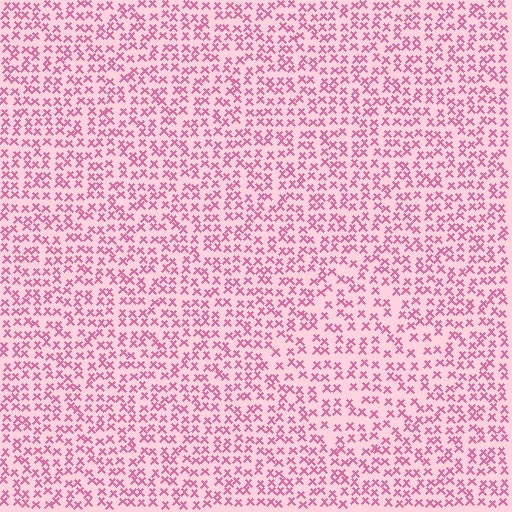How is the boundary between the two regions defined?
The boundary is defined by a change in element density (approximately 1.4x ratio). All elements are the same color, size, and shape.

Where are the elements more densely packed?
The elements are more densely packed outside the diamond boundary.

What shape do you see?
I see a diamond.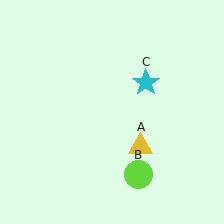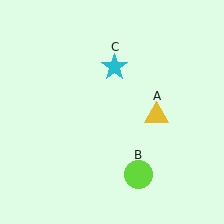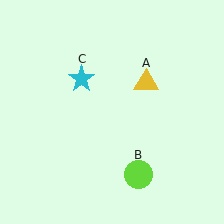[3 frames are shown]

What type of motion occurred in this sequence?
The yellow triangle (object A), cyan star (object C) rotated counterclockwise around the center of the scene.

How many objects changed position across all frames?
2 objects changed position: yellow triangle (object A), cyan star (object C).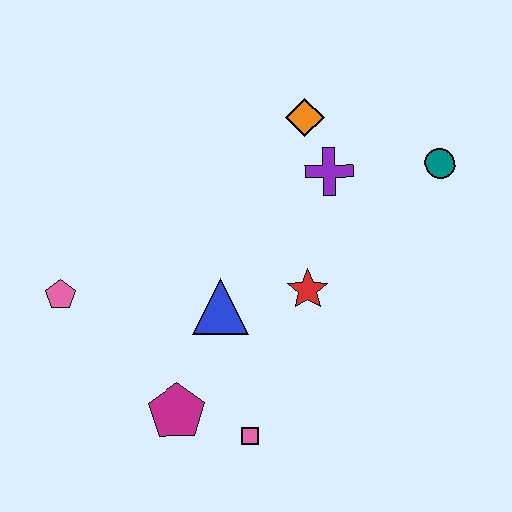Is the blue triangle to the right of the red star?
No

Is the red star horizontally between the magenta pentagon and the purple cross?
Yes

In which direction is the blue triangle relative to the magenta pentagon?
The blue triangle is above the magenta pentagon.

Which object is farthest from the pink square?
The teal circle is farthest from the pink square.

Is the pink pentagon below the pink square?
No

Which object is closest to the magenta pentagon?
The pink square is closest to the magenta pentagon.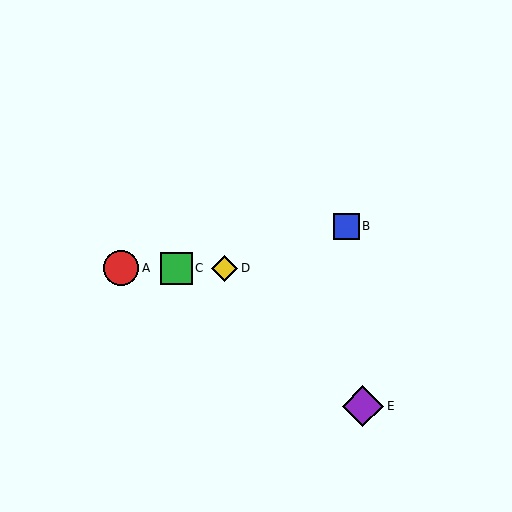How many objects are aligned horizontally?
3 objects (A, C, D) are aligned horizontally.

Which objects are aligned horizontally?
Objects A, C, D are aligned horizontally.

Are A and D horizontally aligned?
Yes, both are at y≈268.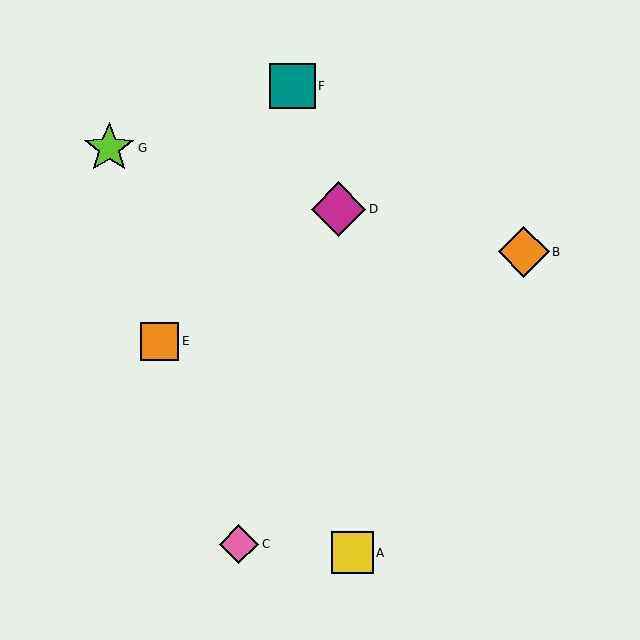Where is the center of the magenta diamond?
The center of the magenta diamond is at (338, 209).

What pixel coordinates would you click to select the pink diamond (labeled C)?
Click at (239, 544) to select the pink diamond C.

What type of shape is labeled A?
Shape A is a yellow square.